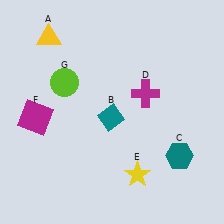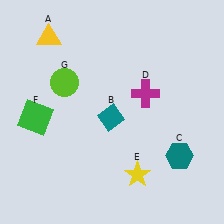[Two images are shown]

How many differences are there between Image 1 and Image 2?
There is 1 difference between the two images.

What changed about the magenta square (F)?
In Image 1, F is magenta. In Image 2, it changed to green.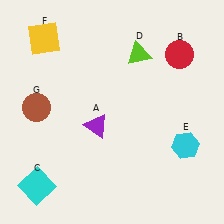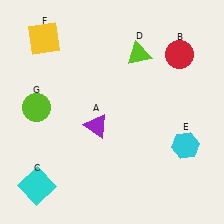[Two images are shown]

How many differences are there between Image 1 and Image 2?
There is 1 difference between the two images.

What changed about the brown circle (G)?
In Image 1, G is brown. In Image 2, it changed to lime.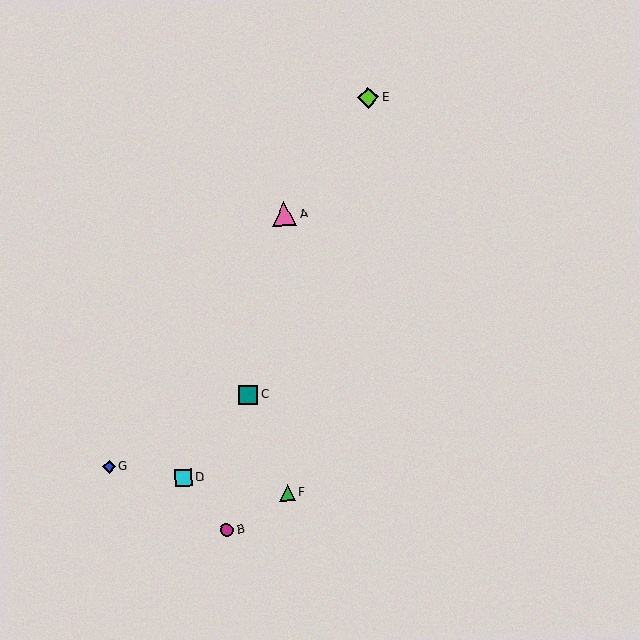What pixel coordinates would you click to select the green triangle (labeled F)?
Click at (287, 493) to select the green triangle F.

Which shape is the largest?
The pink triangle (labeled A) is the largest.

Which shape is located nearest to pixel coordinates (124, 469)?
The blue diamond (labeled G) at (109, 467) is nearest to that location.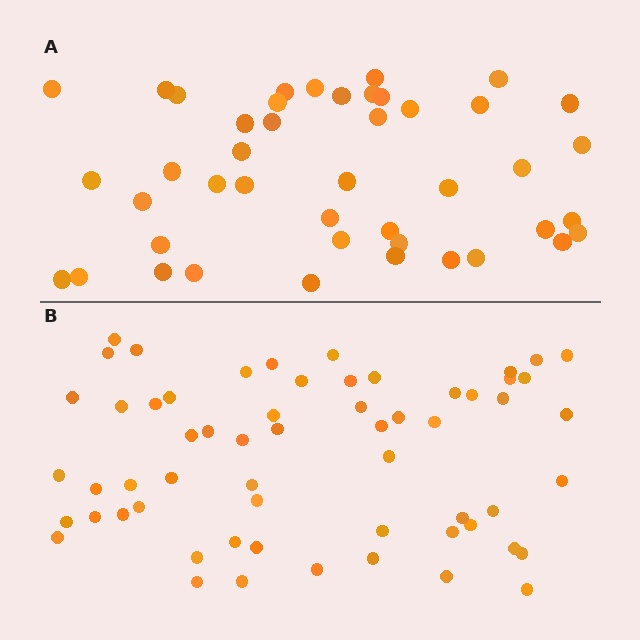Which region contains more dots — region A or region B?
Region B (the bottom region) has more dots.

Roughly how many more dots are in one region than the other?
Region B has approximately 15 more dots than region A.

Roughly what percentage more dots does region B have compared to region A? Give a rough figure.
About 35% more.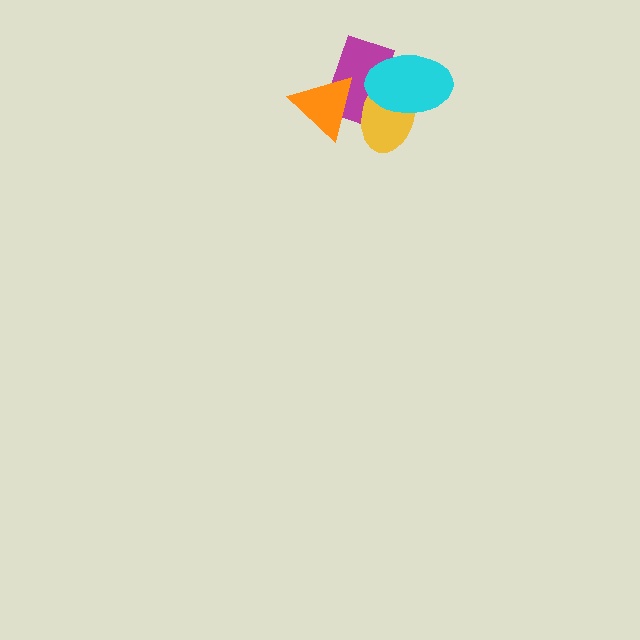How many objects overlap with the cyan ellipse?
2 objects overlap with the cyan ellipse.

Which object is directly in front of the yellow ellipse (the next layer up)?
The orange triangle is directly in front of the yellow ellipse.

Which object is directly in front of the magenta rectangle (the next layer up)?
The yellow ellipse is directly in front of the magenta rectangle.